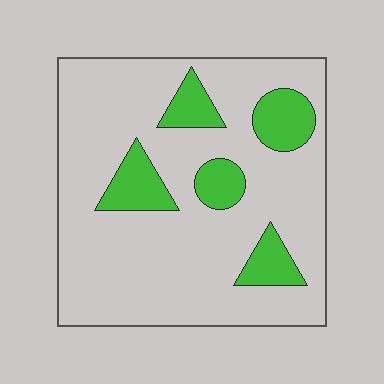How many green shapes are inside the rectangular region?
5.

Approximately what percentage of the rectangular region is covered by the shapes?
Approximately 20%.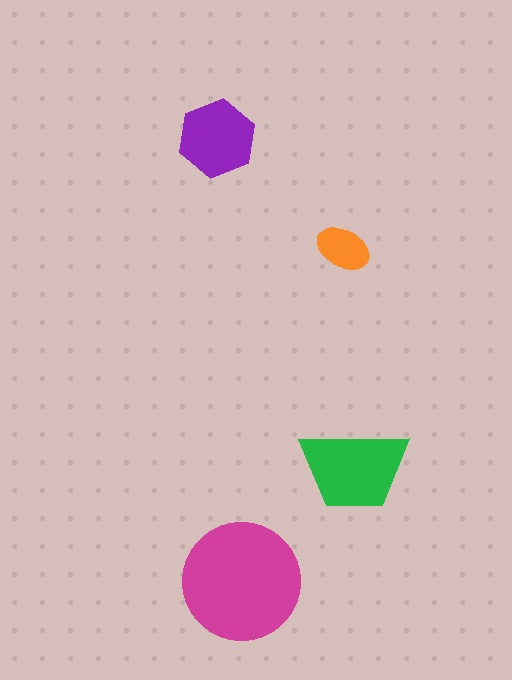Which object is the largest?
The magenta circle.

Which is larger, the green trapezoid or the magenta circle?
The magenta circle.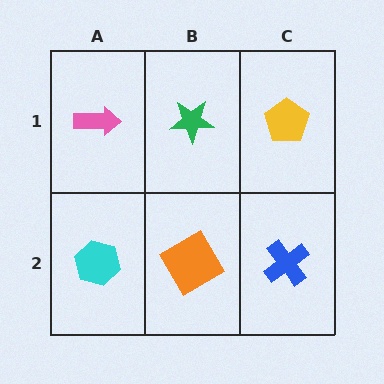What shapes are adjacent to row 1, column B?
An orange square (row 2, column B), a pink arrow (row 1, column A), a yellow pentagon (row 1, column C).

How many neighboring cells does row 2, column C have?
2.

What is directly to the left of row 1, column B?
A pink arrow.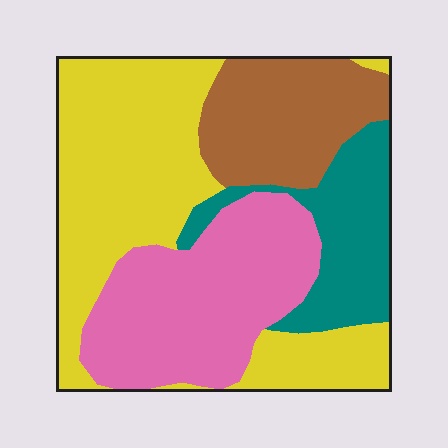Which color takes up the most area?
Yellow, at roughly 40%.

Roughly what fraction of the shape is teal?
Teal covers about 15% of the shape.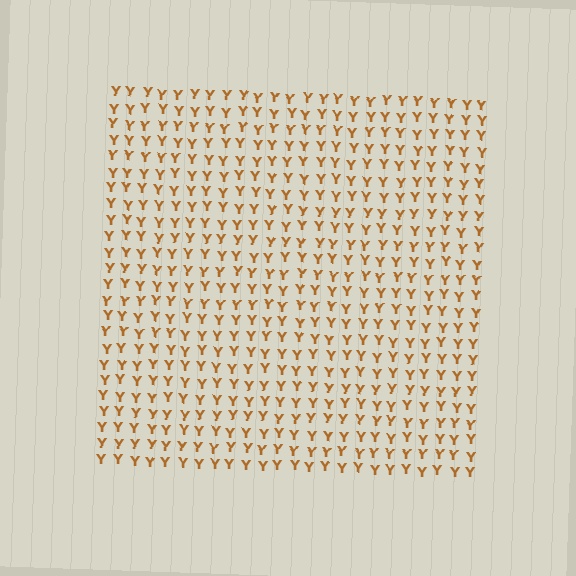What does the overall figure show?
The overall figure shows a square.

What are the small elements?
The small elements are letter Y's.